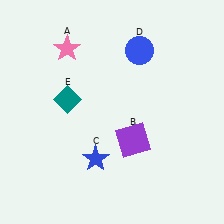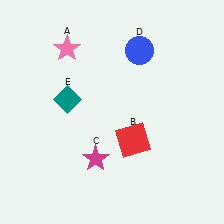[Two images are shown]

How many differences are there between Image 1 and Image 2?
There are 2 differences between the two images.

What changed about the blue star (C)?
In Image 1, C is blue. In Image 2, it changed to magenta.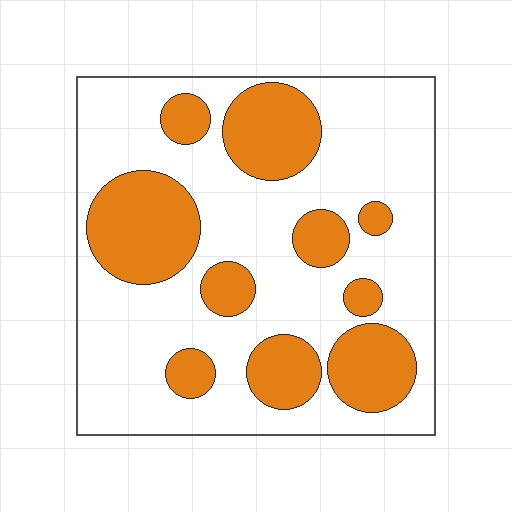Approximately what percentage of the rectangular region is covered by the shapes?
Approximately 30%.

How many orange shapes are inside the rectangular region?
10.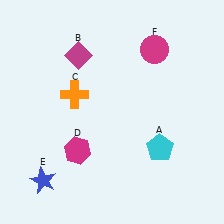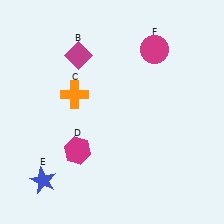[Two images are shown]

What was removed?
The cyan pentagon (A) was removed in Image 2.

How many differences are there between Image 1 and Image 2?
There is 1 difference between the two images.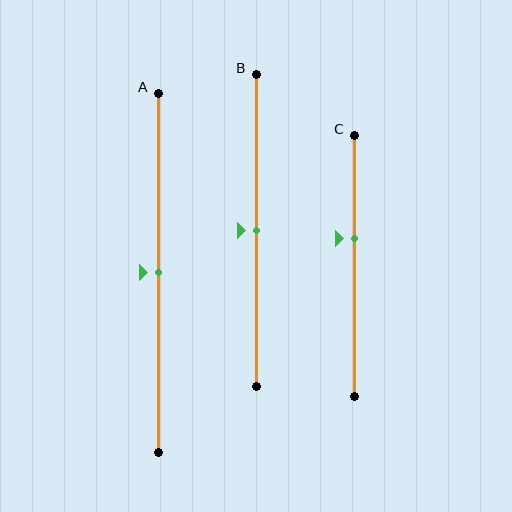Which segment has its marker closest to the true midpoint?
Segment A has its marker closest to the true midpoint.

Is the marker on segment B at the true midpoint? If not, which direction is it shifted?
Yes, the marker on segment B is at the true midpoint.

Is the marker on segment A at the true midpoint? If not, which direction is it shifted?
Yes, the marker on segment A is at the true midpoint.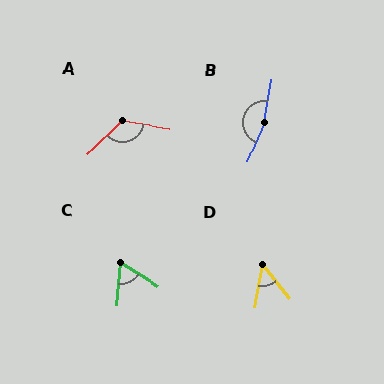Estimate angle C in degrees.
Approximately 63 degrees.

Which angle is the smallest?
D, at approximately 48 degrees.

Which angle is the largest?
B, at approximately 168 degrees.